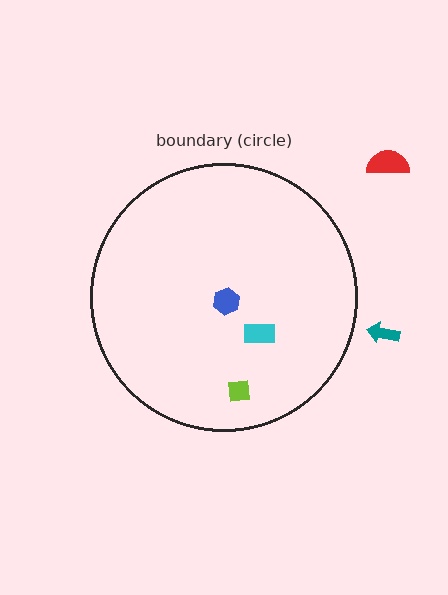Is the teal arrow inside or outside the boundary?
Outside.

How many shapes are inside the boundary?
3 inside, 2 outside.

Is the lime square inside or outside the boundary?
Inside.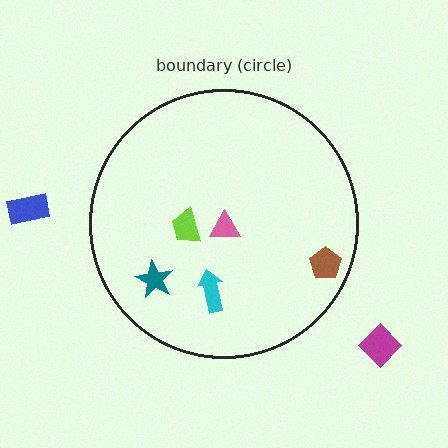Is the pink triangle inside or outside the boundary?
Inside.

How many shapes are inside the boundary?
5 inside, 2 outside.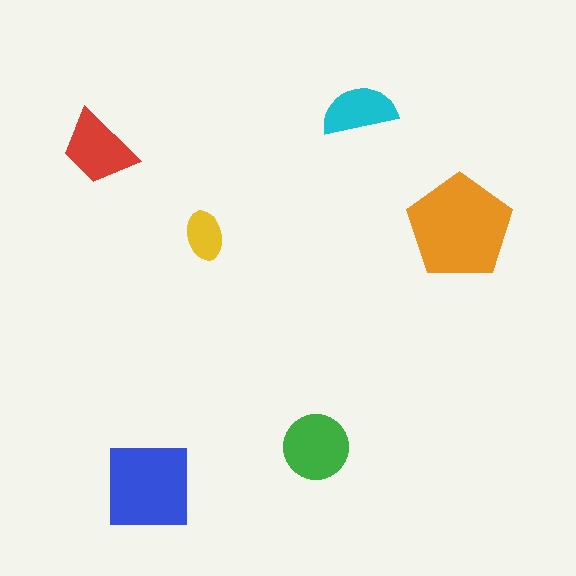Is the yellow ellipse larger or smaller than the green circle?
Smaller.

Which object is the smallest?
The yellow ellipse.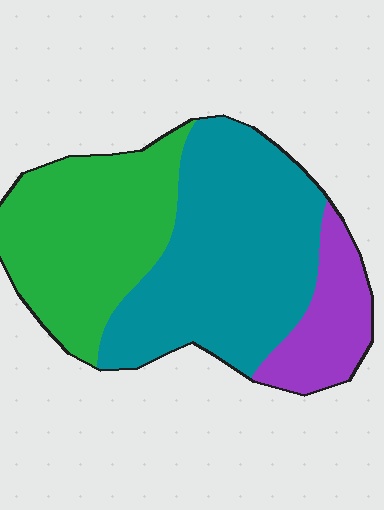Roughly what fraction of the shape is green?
Green covers 36% of the shape.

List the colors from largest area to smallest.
From largest to smallest: teal, green, purple.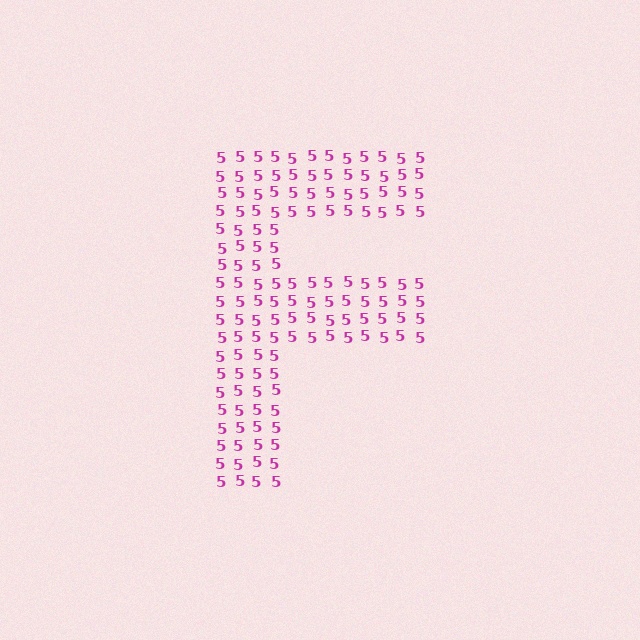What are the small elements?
The small elements are digit 5's.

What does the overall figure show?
The overall figure shows the letter F.